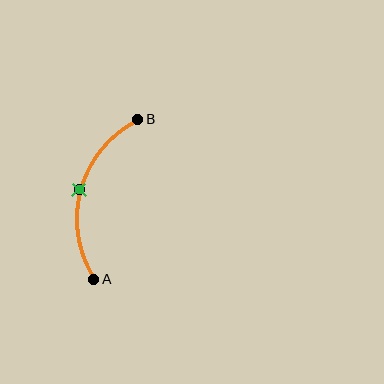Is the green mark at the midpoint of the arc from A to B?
Yes. The green mark lies on the arc at equal arc-length from both A and B — it is the arc midpoint.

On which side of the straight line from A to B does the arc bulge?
The arc bulges to the left of the straight line connecting A and B.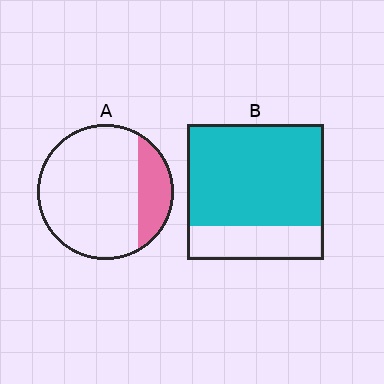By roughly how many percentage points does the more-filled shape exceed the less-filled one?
By roughly 55 percentage points (B over A).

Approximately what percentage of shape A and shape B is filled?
A is approximately 20% and B is approximately 75%.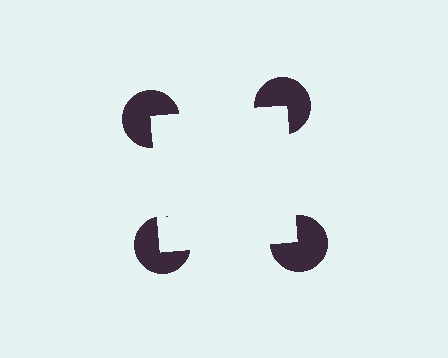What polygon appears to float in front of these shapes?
An illusory square — its edges are inferred from the aligned wedge cuts in the pac-man discs, not physically drawn.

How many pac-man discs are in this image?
There are 4 — one at each vertex of the illusory square.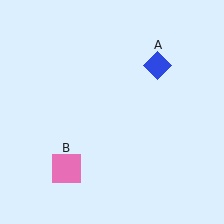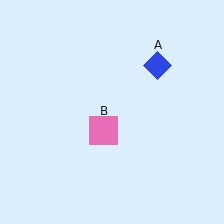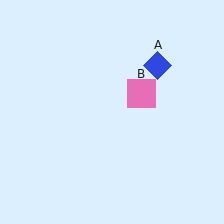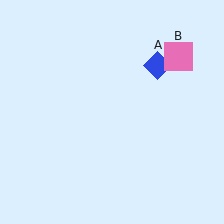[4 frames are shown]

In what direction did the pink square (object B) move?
The pink square (object B) moved up and to the right.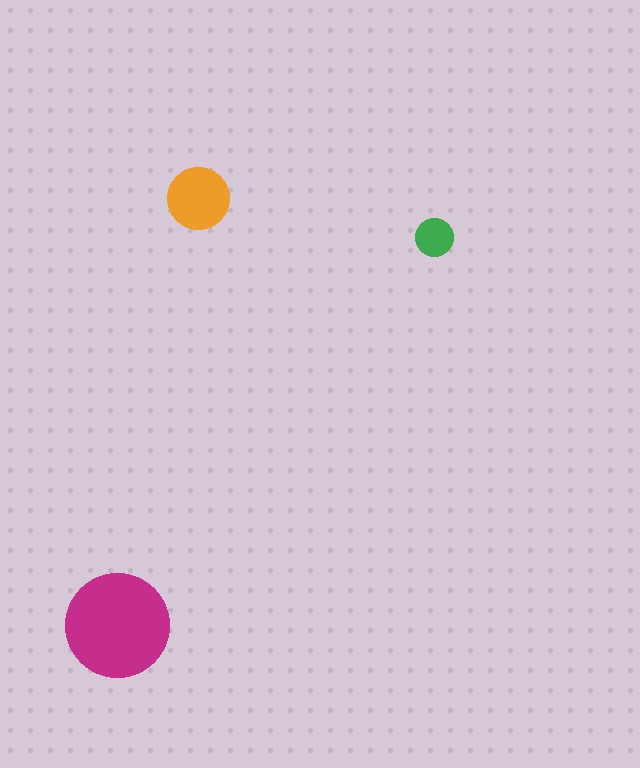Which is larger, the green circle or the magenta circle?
The magenta one.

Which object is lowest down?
The magenta circle is bottommost.